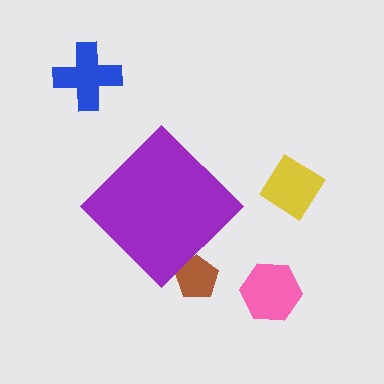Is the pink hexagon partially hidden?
No, the pink hexagon is fully visible.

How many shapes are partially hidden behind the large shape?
1 shape is partially hidden.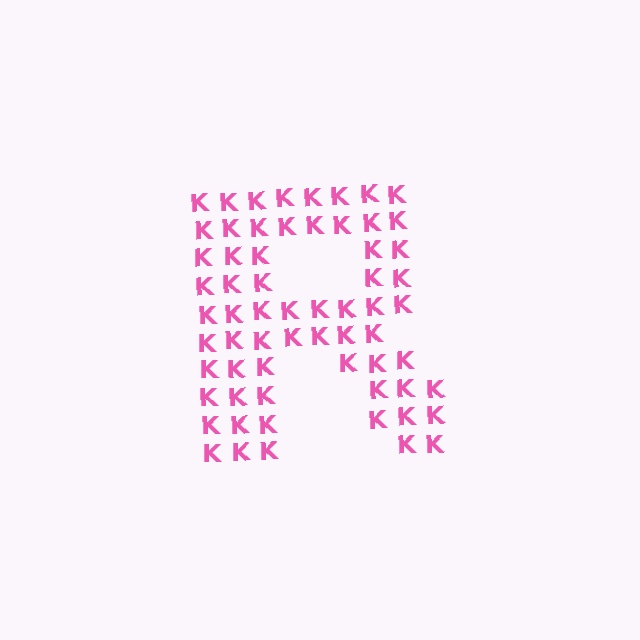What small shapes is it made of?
It is made of small letter K's.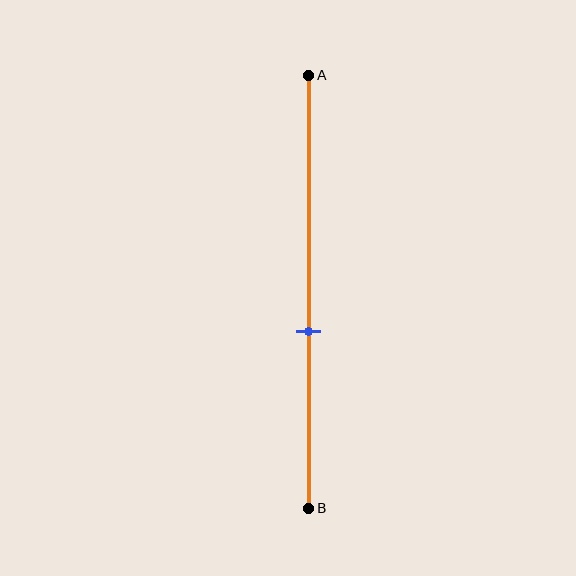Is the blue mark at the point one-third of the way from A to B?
No, the mark is at about 60% from A, not at the 33% one-third point.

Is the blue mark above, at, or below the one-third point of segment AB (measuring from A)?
The blue mark is below the one-third point of segment AB.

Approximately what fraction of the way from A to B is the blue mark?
The blue mark is approximately 60% of the way from A to B.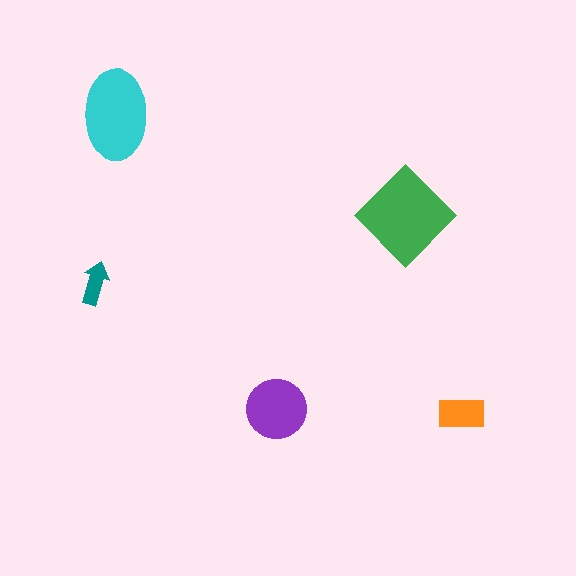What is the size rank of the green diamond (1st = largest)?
1st.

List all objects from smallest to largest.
The teal arrow, the orange rectangle, the purple circle, the cyan ellipse, the green diamond.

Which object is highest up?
The cyan ellipse is topmost.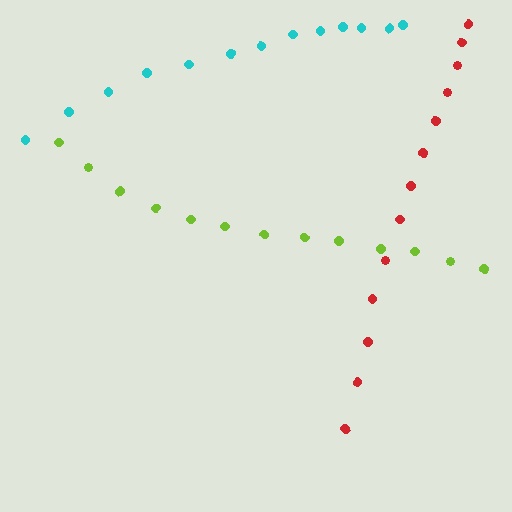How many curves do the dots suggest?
There are 3 distinct paths.